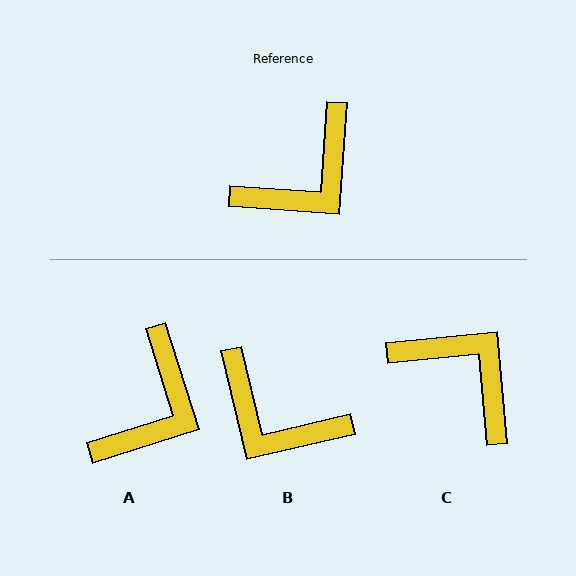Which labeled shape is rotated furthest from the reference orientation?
C, about 99 degrees away.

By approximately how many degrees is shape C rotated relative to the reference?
Approximately 99 degrees counter-clockwise.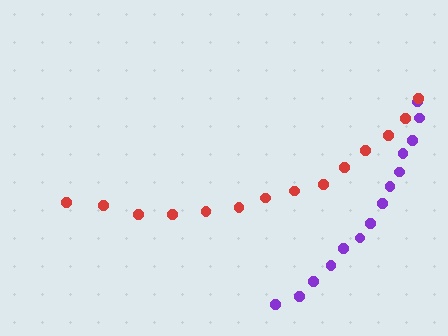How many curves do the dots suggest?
There are 2 distinct paths.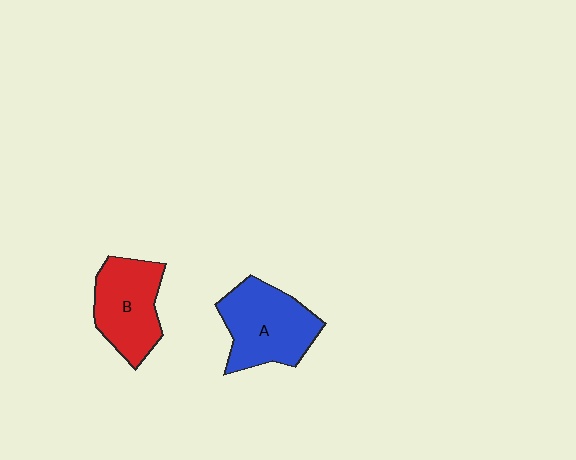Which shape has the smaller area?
Shape B (red).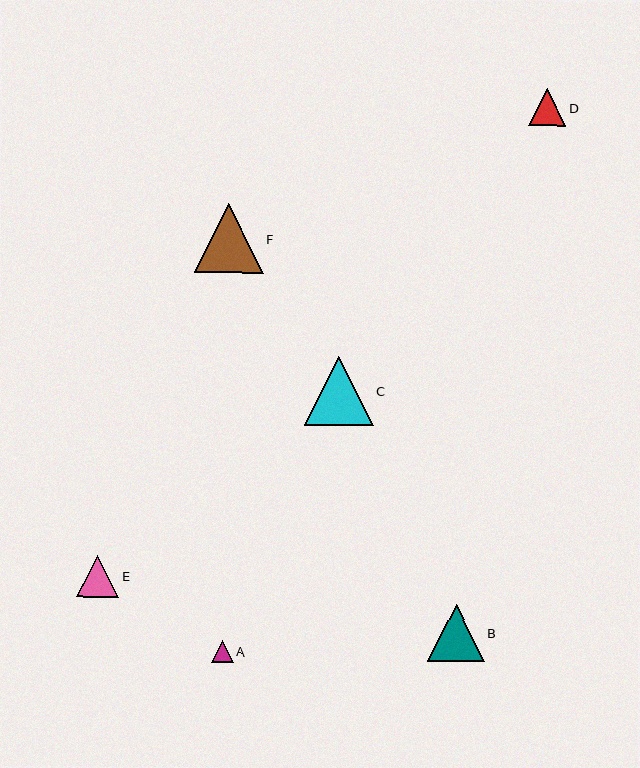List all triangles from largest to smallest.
From largest to smallest: C, F, B, E, D, A.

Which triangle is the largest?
Triangle C is the largest with a size of approximately 69 pixels.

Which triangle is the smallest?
Triangle A is the smallest with a size of approximately 22 pixels.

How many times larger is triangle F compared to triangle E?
Triangle F is approximately 1.6 times the size of triangle E.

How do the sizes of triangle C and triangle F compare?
Triangle C and triangle F are approximately the same size.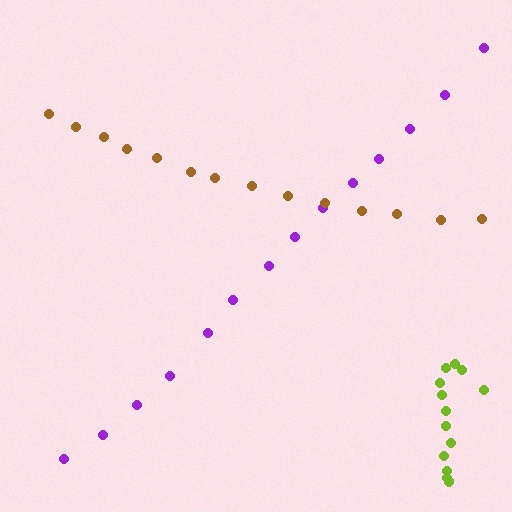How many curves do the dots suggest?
There are 3 distinct paths.